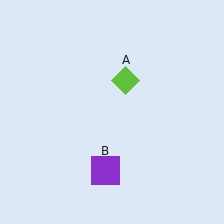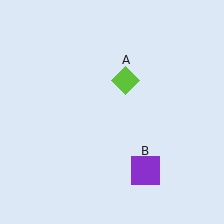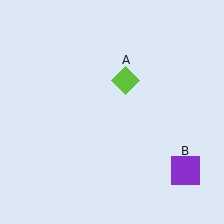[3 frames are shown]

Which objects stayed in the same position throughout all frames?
Lime diamond (object A) remained stationary.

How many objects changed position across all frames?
1 object changed position: purple square (object B).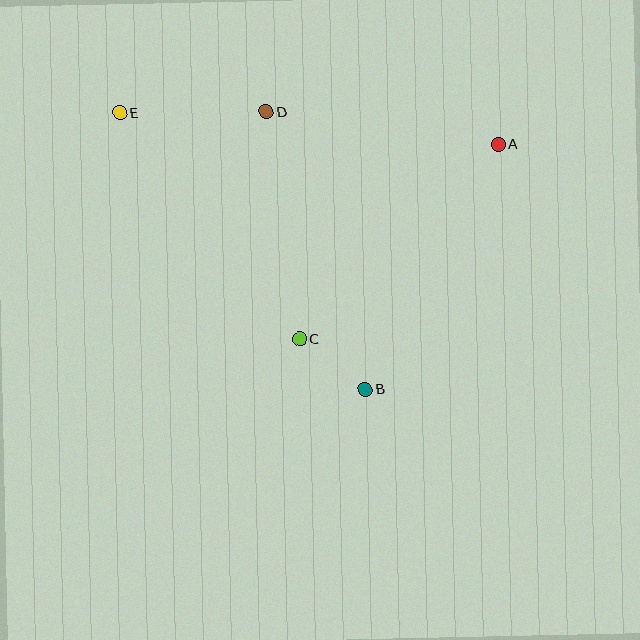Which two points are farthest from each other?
Points A and E are farthest from each other.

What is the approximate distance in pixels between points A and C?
The distance between A and C is approximately 278 pixels.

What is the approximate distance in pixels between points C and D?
The distance between C and D is approximately 230 pixels.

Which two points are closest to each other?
Points B and C are closest to each other.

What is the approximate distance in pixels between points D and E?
The distance between D and E is approximately 146 pixels.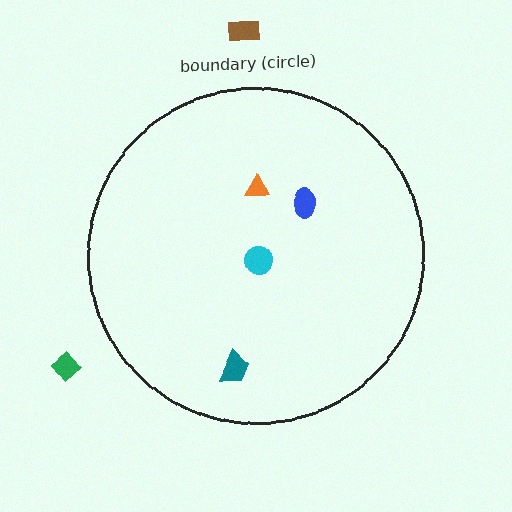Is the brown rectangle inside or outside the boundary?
Outside.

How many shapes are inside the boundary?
4 inside, 2 outside.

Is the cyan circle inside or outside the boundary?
Inside.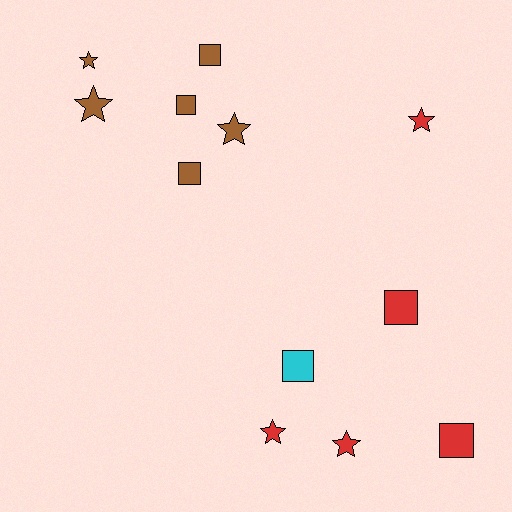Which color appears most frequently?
Brown, with 6 objects.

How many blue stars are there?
There are no blue stars.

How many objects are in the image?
There are 12 objects.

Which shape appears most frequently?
Square, with 6 objects.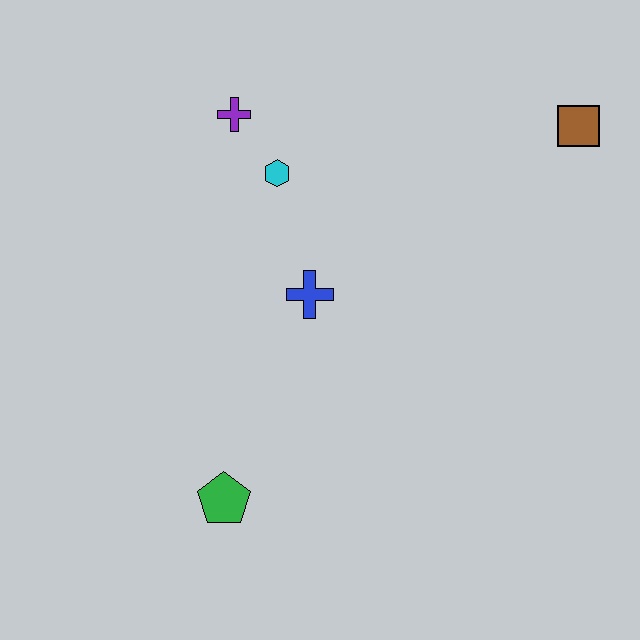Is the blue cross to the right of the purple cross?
Yes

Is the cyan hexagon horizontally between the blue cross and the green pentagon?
Yes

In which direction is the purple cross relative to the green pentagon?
The purple cross is above the green pentagon.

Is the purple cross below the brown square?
No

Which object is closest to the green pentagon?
The blue cross is closest to the green pentagon.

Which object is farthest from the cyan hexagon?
The green pentagon is farthest from the cyan hexagon.